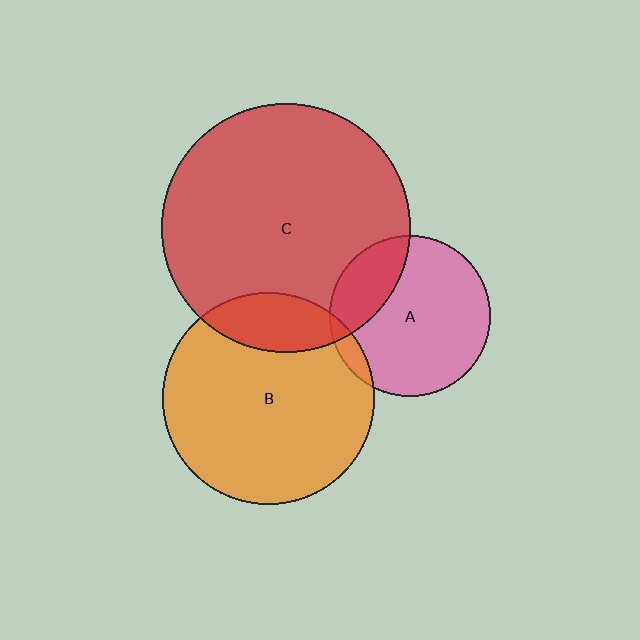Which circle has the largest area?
Circle C (red).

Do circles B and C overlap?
Yes.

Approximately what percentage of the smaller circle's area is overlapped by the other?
Approximately 20%.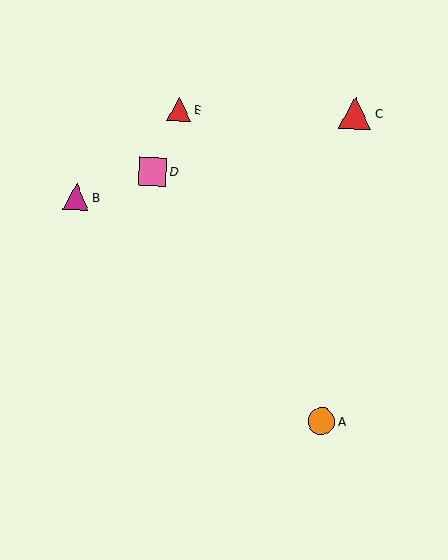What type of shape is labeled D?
Shape D is a pink square.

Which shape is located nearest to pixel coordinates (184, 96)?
The red triangle (labeled E) at (179, 110) is nearest to that location.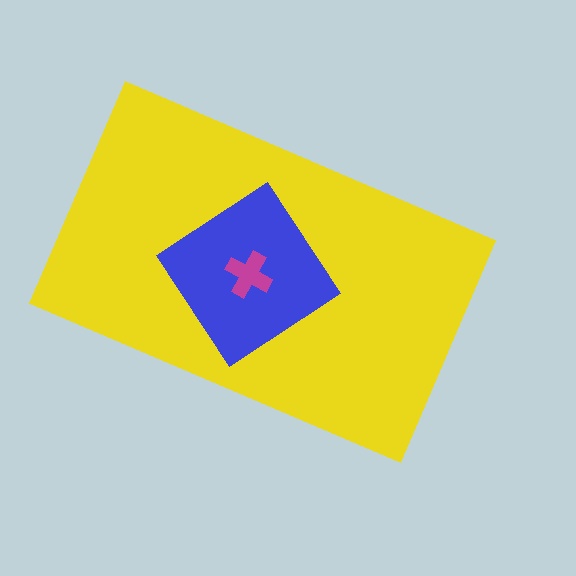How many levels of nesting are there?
3.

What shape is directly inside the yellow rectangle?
The blue diamond.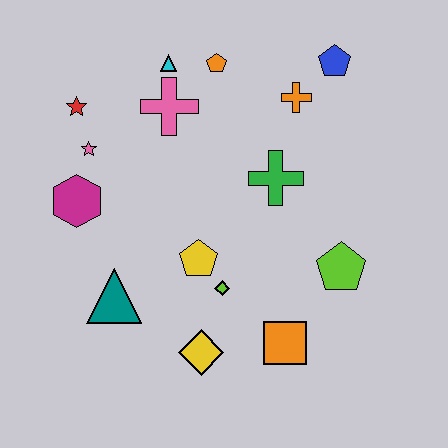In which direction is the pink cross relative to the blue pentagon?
The pink cross is to the left of the blue pentagon.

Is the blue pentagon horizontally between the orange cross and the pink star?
No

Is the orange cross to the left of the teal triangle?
No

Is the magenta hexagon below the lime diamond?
No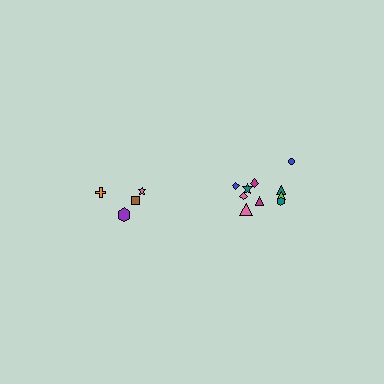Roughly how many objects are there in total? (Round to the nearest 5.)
Roughly 15 objects in total.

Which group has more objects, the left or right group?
The right group.